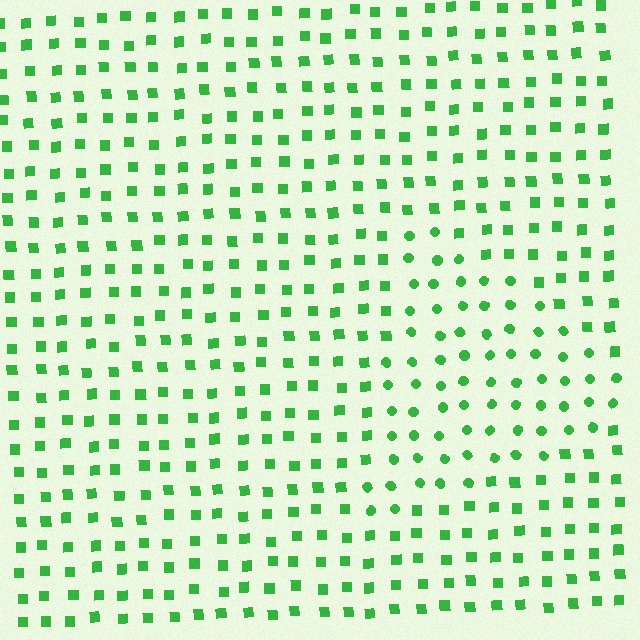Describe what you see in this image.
The image is filled with small green elements arranged in a uniform grid. A triangle-shaped region contains circles, while the surrounding area contains squares. The boundary is defined purely by the change in element shape.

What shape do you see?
I see a triangle.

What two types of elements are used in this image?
The image uses circles inside the triangle region and squares outside it.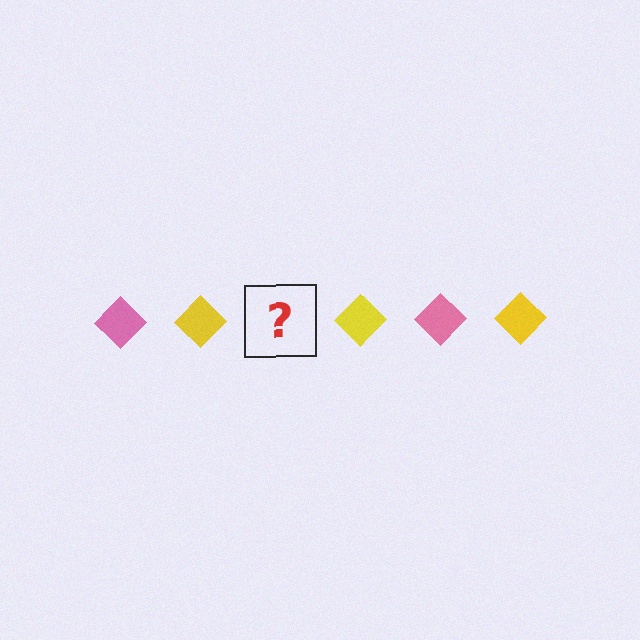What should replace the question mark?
The question mark should be replaced with a pink diamond.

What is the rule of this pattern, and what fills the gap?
The rule is that the pattern cycles through pink, yellow diamonds. The gap should be filled with a pink diamond.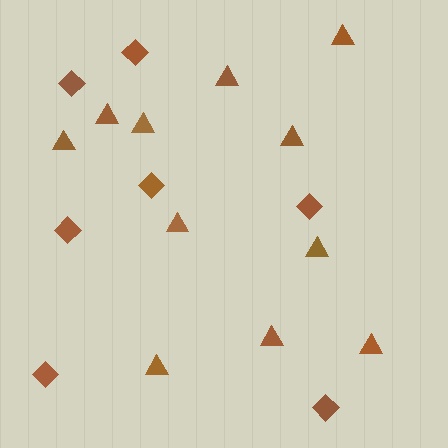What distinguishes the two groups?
There are 2 groups: one group of diamonds (7) and one group of triangles (11).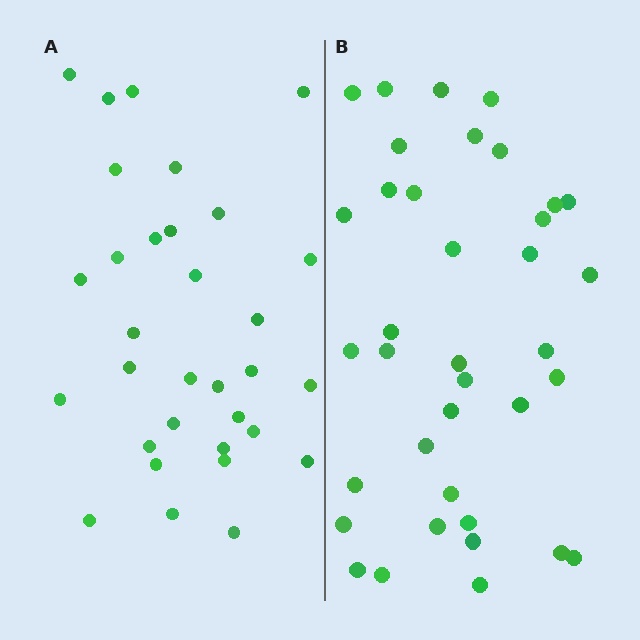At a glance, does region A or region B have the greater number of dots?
Region B (the right region) has more dots.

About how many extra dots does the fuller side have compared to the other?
Region B has about 5 more dots than region A.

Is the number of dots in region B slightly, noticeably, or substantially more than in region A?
Region B has only slightly more — the two regions are fairly close. The ratio is roughly 1.2 to 1.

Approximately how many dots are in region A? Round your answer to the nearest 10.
About 30 dots. (The exact count is 32, which rounds to 30.)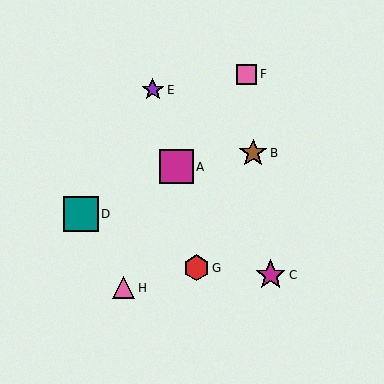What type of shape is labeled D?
Shape D is a teal square.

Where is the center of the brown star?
The center of the brown star is at (253, 153).